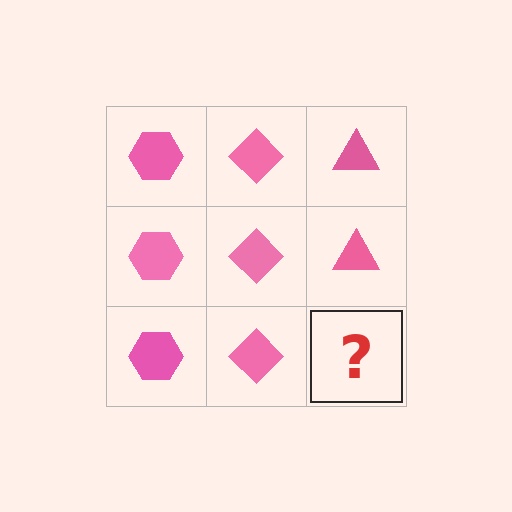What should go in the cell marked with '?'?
The missing cell should contain a pink triangle.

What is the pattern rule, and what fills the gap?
The rule is that each column has a consistent shape. The gap should be filled with a pink triangle.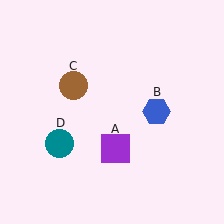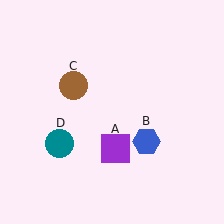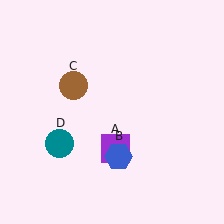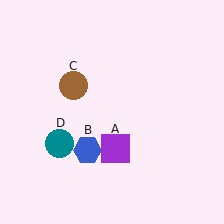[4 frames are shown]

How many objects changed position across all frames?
1 object changed position: blue hexagon (object B).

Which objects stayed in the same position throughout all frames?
Purple square (object A) and brown circle (object C) and teal circle (object D) remained stationary.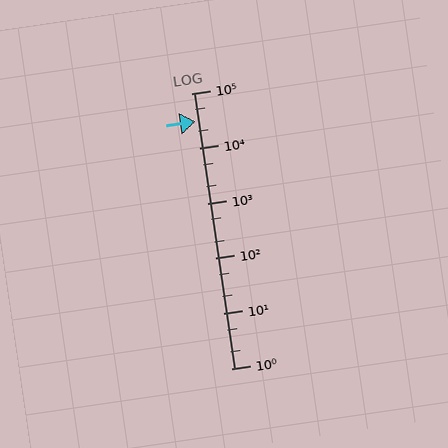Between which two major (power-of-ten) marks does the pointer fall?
The pointer is between 10000 and 100000.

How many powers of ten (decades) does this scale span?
The scale spans 5 decades, from 1 to 100000.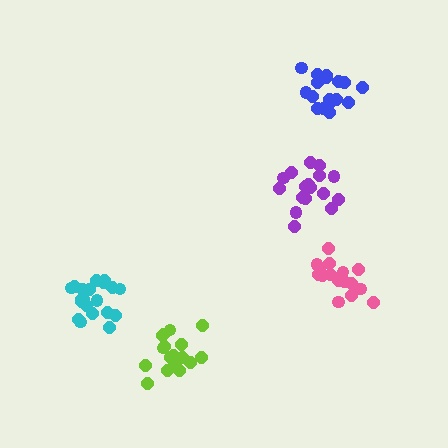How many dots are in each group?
Group 1: 17 dots, Group 2: 20 dots, Group 3: 18 dots, Group 4: 18 dots, Group 5: 16 dots (89 total).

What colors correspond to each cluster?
The clusters are colored: purple, cyan, blue, lime, pink.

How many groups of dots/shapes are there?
There are 5 groups.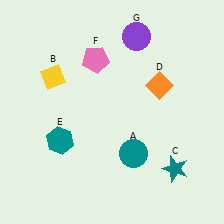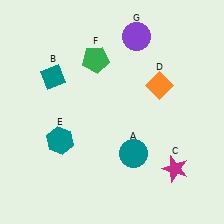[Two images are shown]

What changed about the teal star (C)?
In Image 1, C is teal. In Image 2, it changed to magenta.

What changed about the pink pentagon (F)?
In Image 1, F is pink. In Image 2, it changed to green.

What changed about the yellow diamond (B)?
In Image 1, B is yellow. In Image 2, it changed to teal.